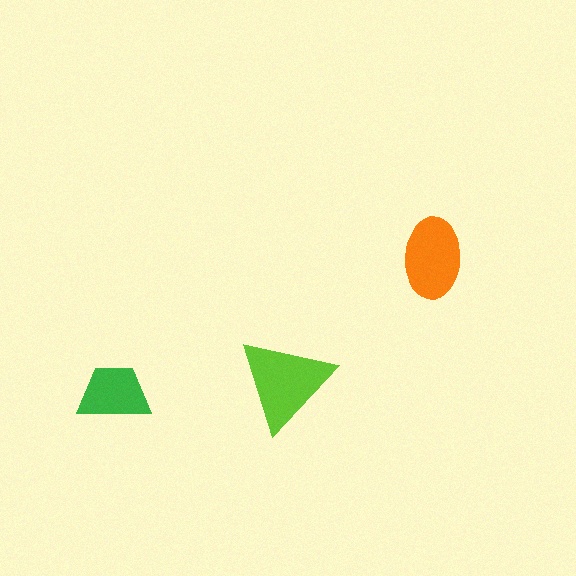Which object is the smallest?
The green trapezoid.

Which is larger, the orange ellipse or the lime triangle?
The lime triangle.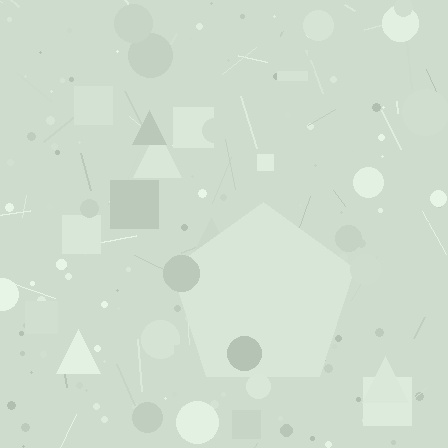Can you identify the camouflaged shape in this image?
The camouflaged shape is a pentagon.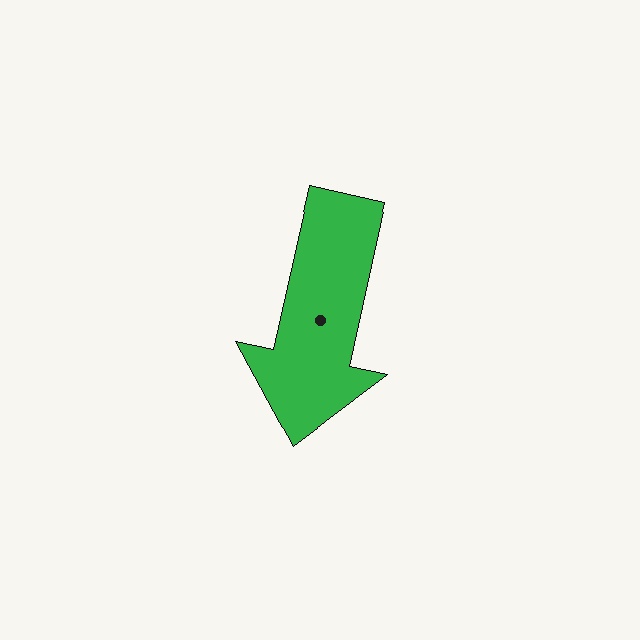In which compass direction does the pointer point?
South.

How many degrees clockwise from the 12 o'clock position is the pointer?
Approximately 192 degrees.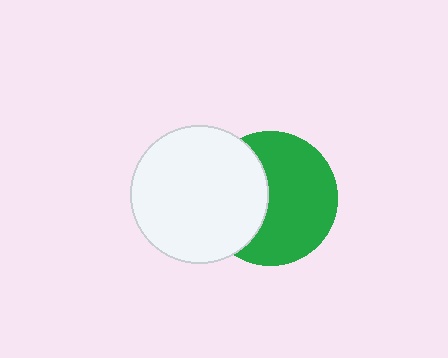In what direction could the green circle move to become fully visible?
The green circle could move right. That would shift it out from behind the white circle entirely.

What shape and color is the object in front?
The object in front is a white circle.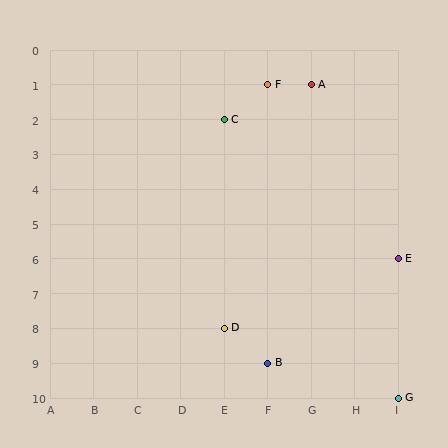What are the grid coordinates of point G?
Point G is at grid coordinates (I, 10).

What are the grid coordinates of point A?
Point A is at grid coordinates (G, 1).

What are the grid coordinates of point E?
Point E is at grid coordinates (I, 6).